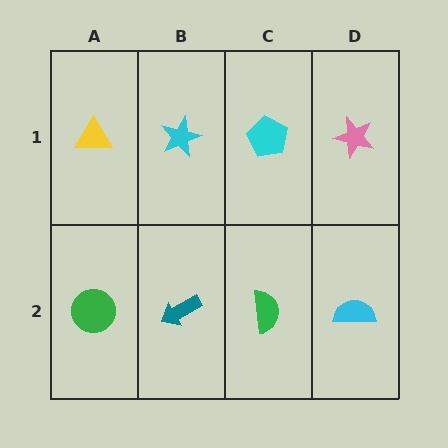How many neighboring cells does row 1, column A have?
2.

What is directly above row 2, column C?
A cyan pentagon.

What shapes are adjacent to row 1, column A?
A green circle (row 2, column A), a cyan star (row 1, column B).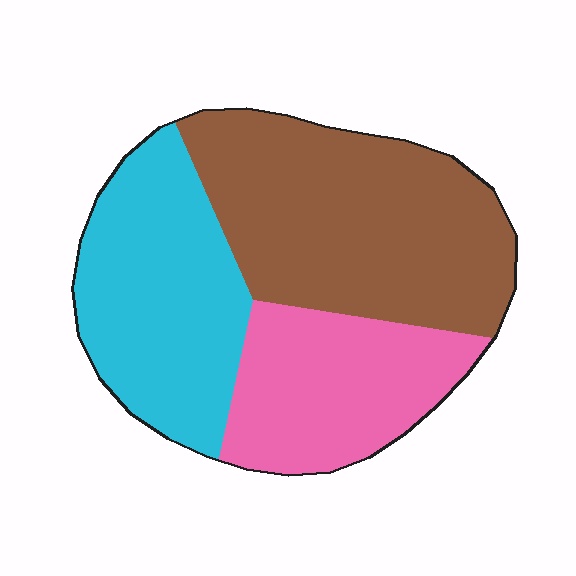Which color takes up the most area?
Brown, at roughly 45%.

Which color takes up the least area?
Pink, at roughly 25%.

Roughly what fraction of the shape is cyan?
Cyan covers roughly 30% of the shape.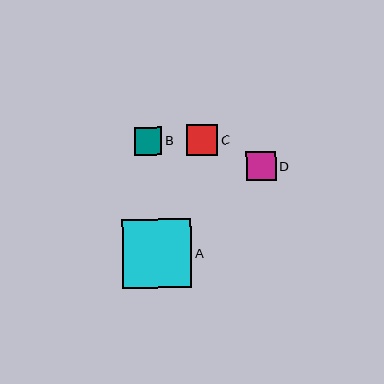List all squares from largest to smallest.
From largest to smallest: A, C, D, B.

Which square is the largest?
Square A is the largest with a size of approximately 69 pixels.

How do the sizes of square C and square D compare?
Square C and square D are approximately the same size.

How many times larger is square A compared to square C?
Square A is approximately 2.2 times the size of square C.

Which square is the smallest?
Square B is the smallest with a size of approximately 27 pixels.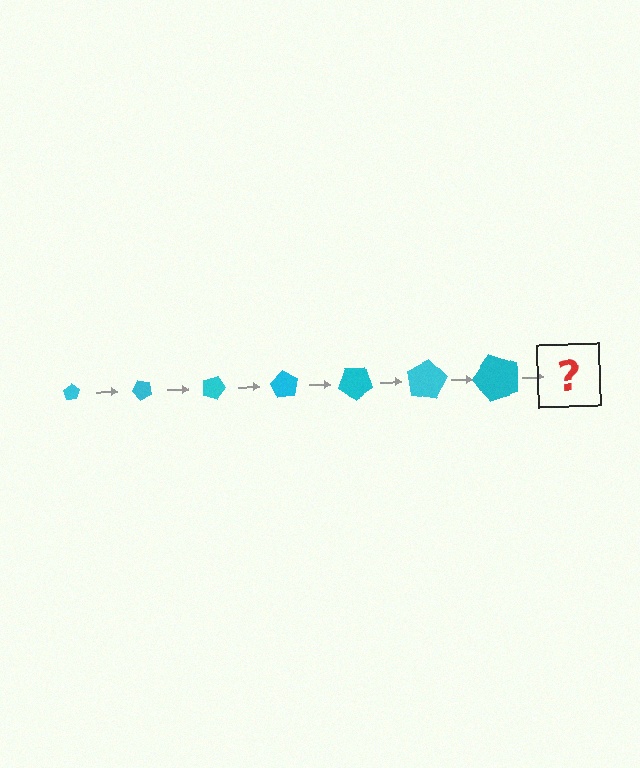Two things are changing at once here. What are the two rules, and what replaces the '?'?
The two rules are that the pentagon grows larger each step and it rotates 45 degrees each step. The '?' should be a pentagon, larger than the previous one and rotated 315 degrees from the start.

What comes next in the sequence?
The next element should be a pentagon, larger than the previous one and rotated 315 degrees from the start.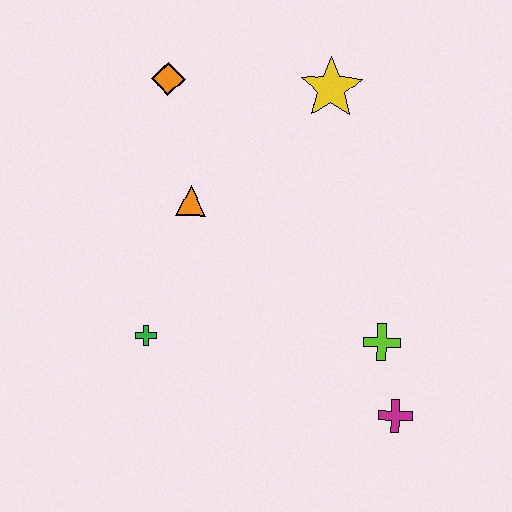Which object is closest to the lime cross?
The magenta cross is closest to the lime cross.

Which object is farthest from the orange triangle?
The magenta cross is farthest from the orange triangle.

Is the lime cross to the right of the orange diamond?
Yes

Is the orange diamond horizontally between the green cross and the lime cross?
Yes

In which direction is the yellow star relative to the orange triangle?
The yellow star is to the right of the orange triangle.